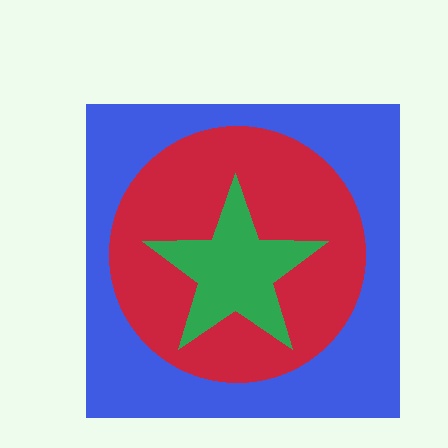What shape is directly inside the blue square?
The red circle.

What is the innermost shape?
The green star.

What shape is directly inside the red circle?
The green star.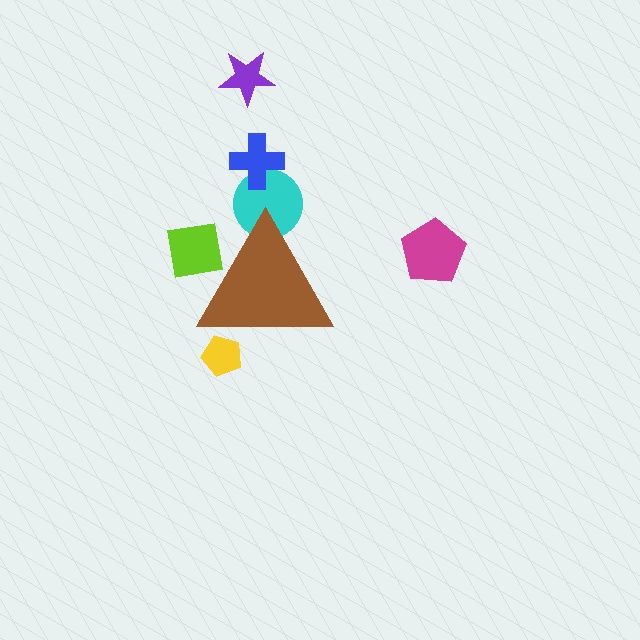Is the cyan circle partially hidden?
Yes, the cyan circle is partially hidden behind the brown triangle.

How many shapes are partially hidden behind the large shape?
3 shapes are partially hidden.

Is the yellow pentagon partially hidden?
Yes, the yellow pentagon is partially hidden behind the brown triangle.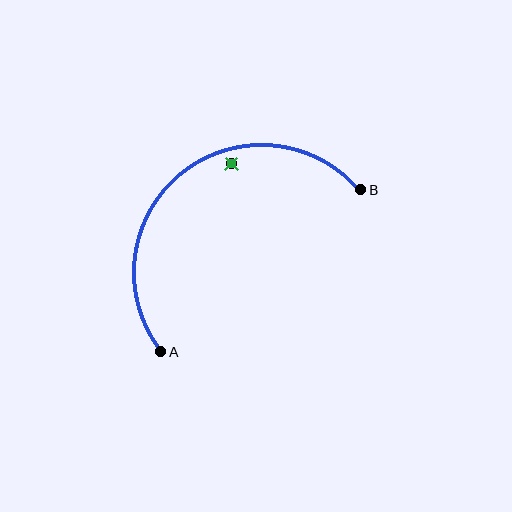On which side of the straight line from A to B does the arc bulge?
The arc bulges above and to the left of the straight line connecting A and B.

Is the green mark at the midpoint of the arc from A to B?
No — the green mark does not lie on the arc at all. It sits slightly inside the curve.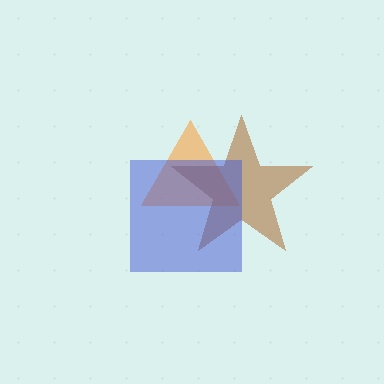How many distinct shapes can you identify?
There are 3 distinct shapes: an orange triangle, a brown star, a blue square.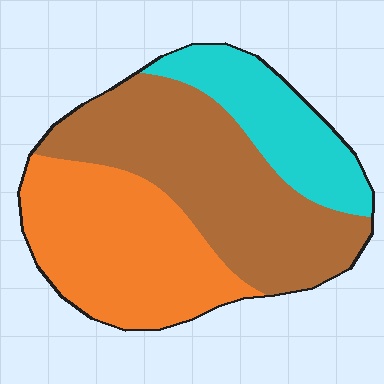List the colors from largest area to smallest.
From largest to smallest: brown, orange, cyan.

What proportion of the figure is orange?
Orange covers 36% of the figure.